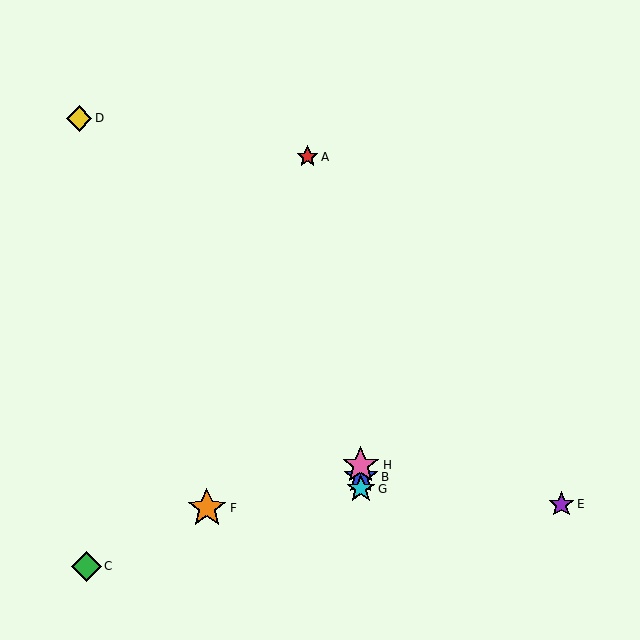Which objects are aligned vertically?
Objects B, G, H are aligned vertically.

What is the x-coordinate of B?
Object B is at x≈361.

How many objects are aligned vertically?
3 objects (B, G, H) are aligned vertically.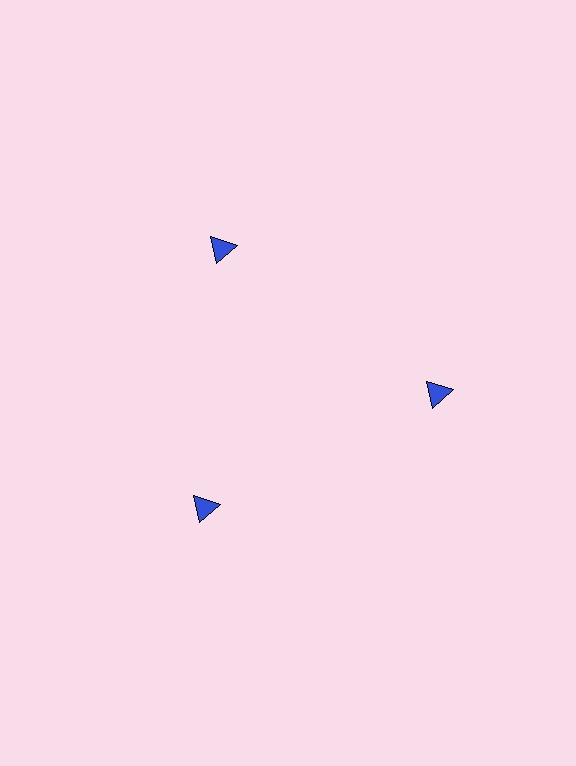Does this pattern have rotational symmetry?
Yes, this pattern has 3-fold rotational symmetry. It looks the same after rotating 120 degrees around the center.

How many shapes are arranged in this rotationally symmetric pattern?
There are 3 shapes, arranged in 3 groups of 1.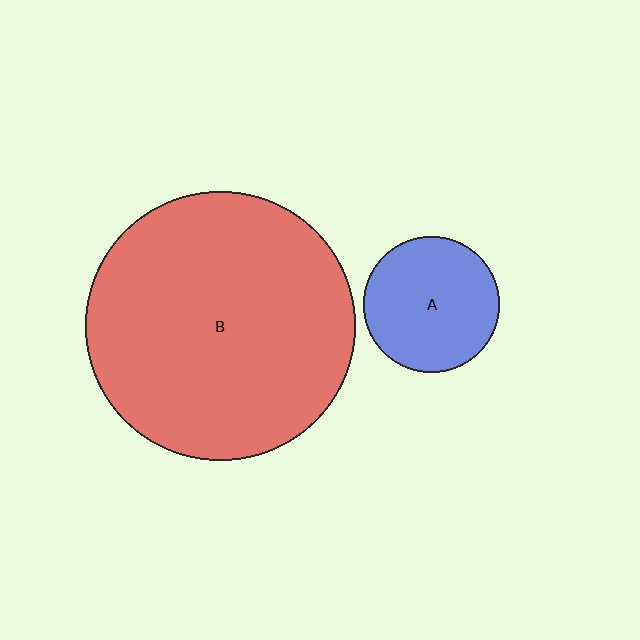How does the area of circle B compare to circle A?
Approximately 3.9 times.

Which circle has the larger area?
Circle B (red).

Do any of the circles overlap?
No, none of the circles overlap.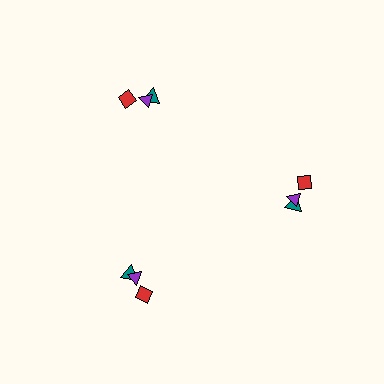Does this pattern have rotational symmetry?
Yes, this pattern has 3-fold rotational symmetry. It looks the same after rotating 120 degrees around the center.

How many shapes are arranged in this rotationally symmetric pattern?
There are 9 shapes, arranged in 3 groups of 3.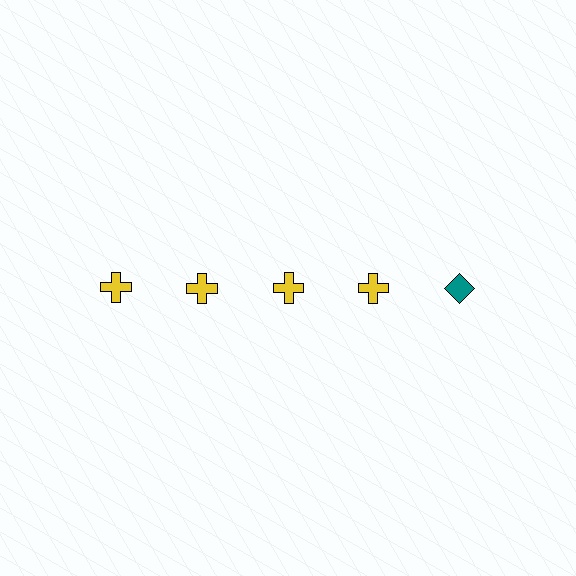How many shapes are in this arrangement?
There are 5 shapes arranged in a grid pattern.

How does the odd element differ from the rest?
It differs in both color (teal instead of yellow) and shape (diamond instead of cross).